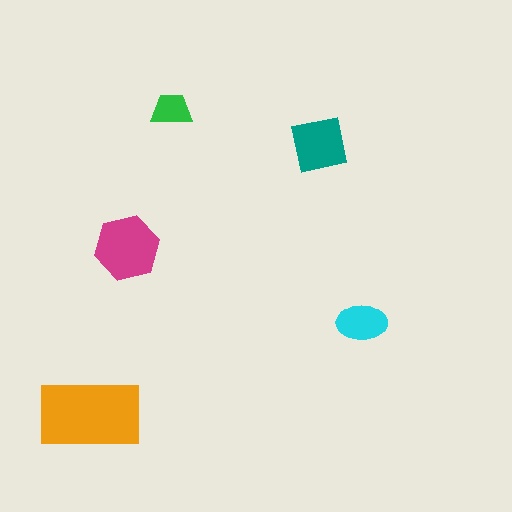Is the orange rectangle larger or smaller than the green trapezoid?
Larger.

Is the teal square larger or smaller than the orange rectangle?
Smaller.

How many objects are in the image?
There are 5 objects in the image.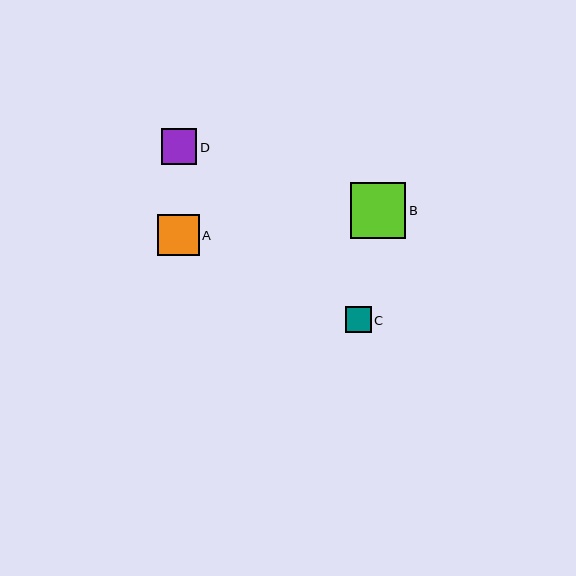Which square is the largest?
Square B is the largest with a size of approximately 55 pixels.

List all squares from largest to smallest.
From largest to smallest: B, A, D, C.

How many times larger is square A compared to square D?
Square A is approximately 1.2 times the size of square D.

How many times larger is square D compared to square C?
Square D is approximately 1.4 times the size of square C.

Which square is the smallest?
Square C is the smallest with a size of approximately 26 pixels.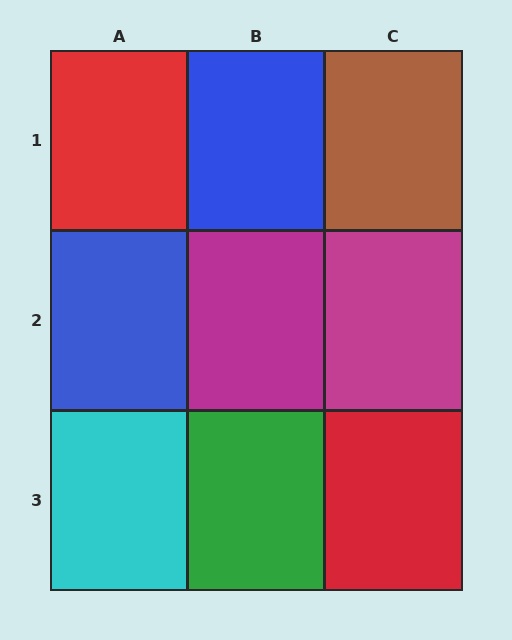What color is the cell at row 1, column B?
Blue.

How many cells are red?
2 cells are red.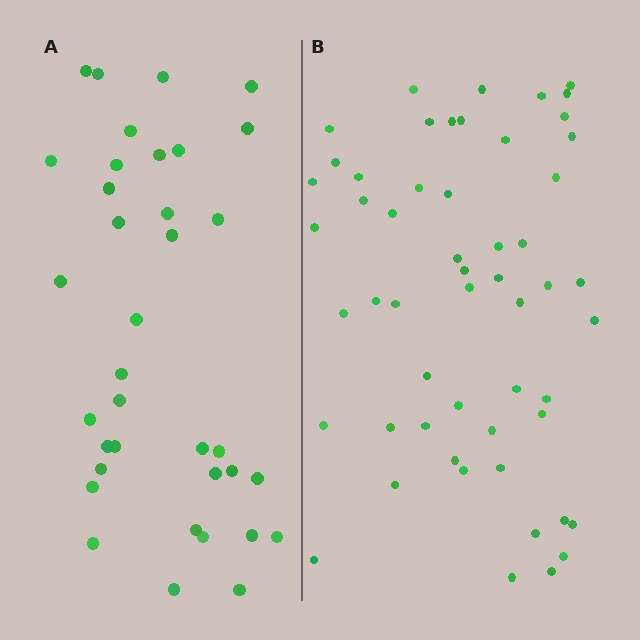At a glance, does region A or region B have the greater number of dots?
Region B (the right region) has more dots.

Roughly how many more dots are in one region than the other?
Region B has approximately 20 more dots than region A.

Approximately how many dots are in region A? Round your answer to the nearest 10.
About 40 dots. (The exact count is 36, which rounds to 40.)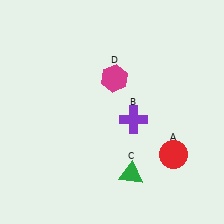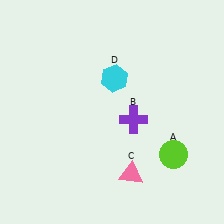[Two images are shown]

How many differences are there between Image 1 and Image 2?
There are 3 differences between the two images.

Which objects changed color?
A changed from red to lime. C changed from green to pink. D changed from magenta to cyan.